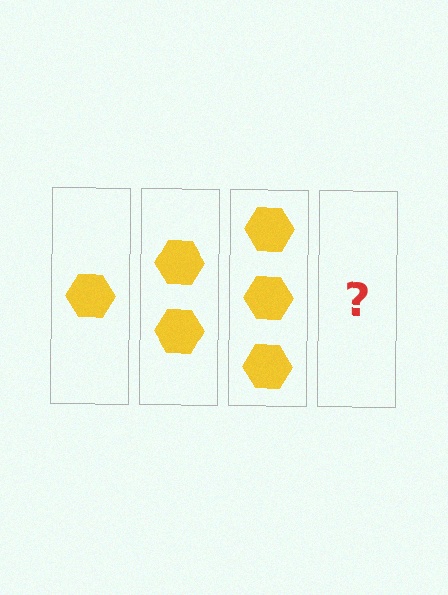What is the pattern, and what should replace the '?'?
The pattern is that each step adds one more hexagon. The '?' should be 4 hexagons.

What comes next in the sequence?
The next element should be 4 hexagons.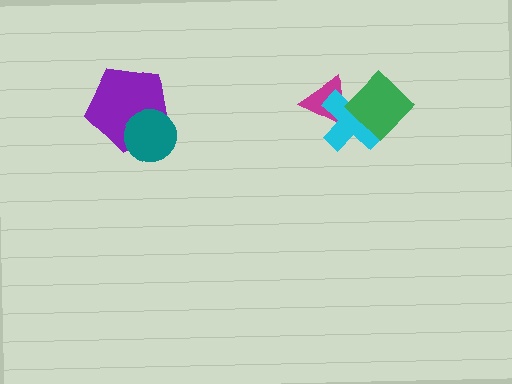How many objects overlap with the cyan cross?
2 objects overlap with the cyan cross.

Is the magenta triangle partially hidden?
Yes, it is partially covered by another shape.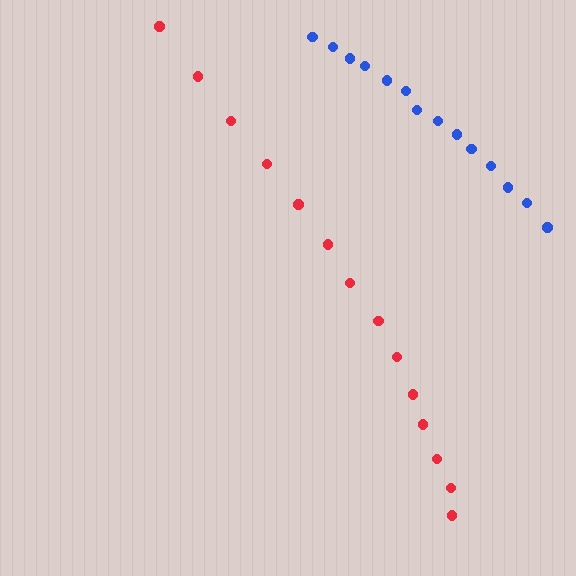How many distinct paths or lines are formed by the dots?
There are 2 distinct paths.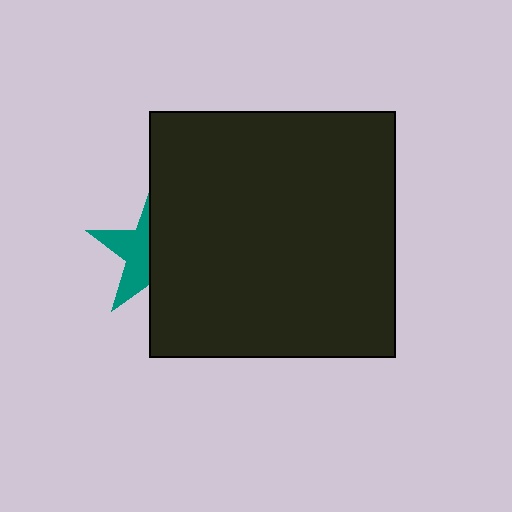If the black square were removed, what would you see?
You would see the complete teal star.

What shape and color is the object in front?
The object in front is a black square.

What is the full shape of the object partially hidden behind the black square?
The partially hidden object is a teal star.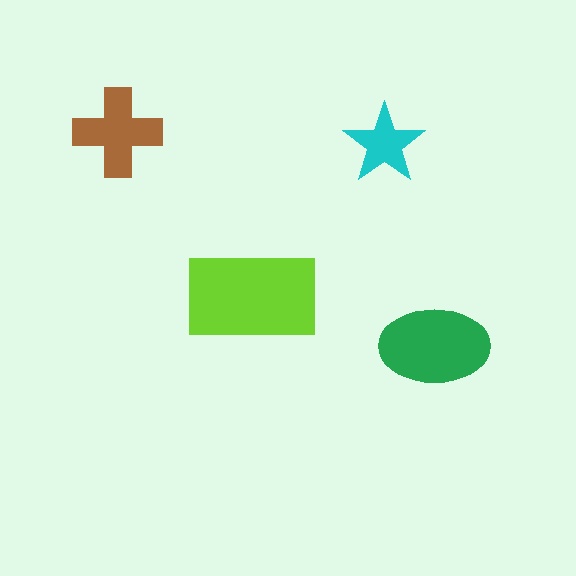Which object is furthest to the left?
The brown cross is leftmost.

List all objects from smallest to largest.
The cyan star, the brown cross, the green ellipse, the lime rectangle.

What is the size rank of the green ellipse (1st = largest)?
2nd.